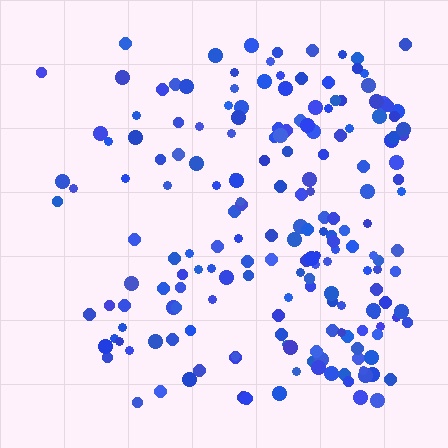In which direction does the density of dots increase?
From left to right, with the right side densest.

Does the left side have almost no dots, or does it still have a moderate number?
Still a moderate number, just noticeably fewer than the right.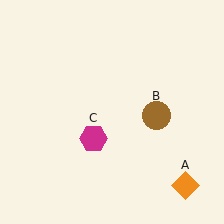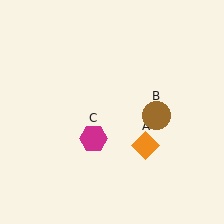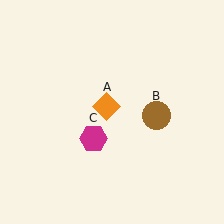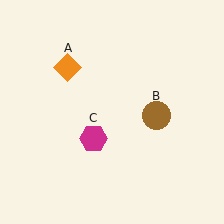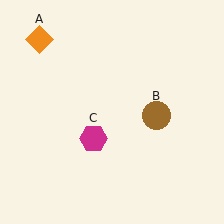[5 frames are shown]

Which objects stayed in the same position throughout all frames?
Brown circle (object B) and magenta hexagon (object C) remained stationary.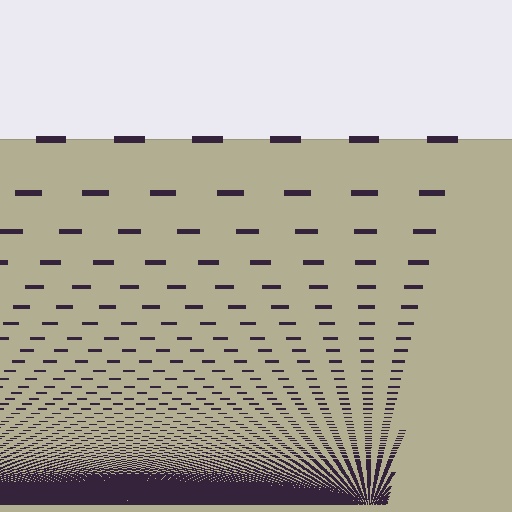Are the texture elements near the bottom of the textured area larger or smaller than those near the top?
Smaller. The gradient is inverted — elements near the bottom are smaller and denser.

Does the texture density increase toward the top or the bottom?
Density increases toward the bottom.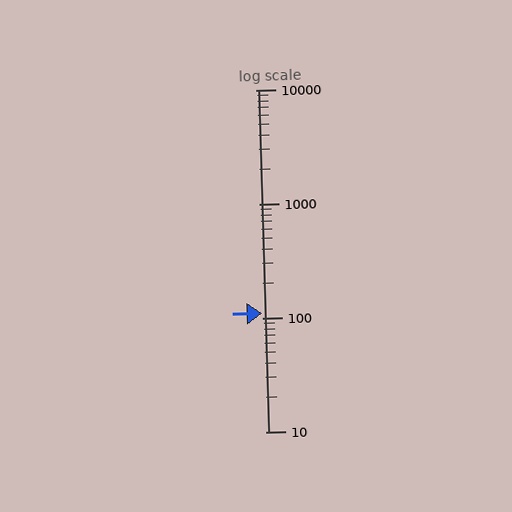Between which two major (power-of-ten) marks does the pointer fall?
The pointer is between 100 and 1000.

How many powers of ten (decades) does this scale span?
The scale spans 3 decades, from 10 to 10000.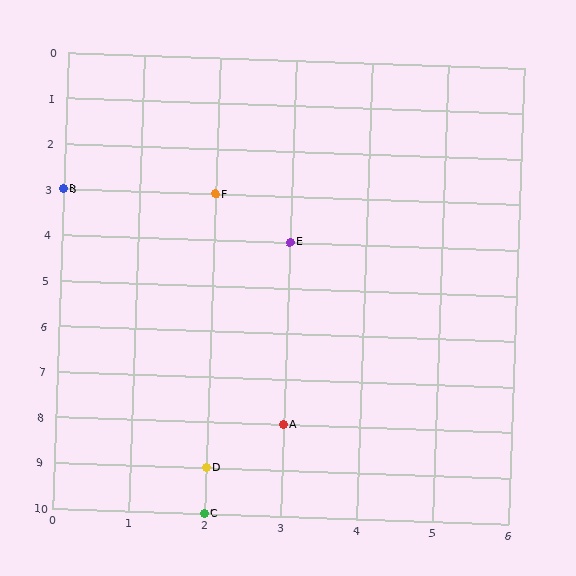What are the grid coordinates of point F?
Point F is at grid coordinates (2, 3).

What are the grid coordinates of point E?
Point E is at grid coordinates (3, 4).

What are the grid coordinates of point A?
Point A is at grid coordinates (3, 8).